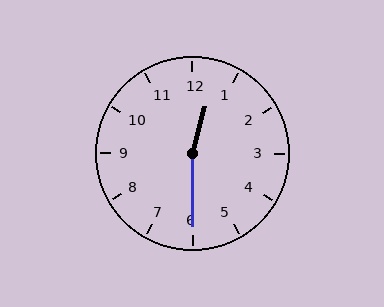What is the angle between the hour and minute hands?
Approximately 165 degrees.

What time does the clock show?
12:30.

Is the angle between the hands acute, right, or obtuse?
It is obtuse.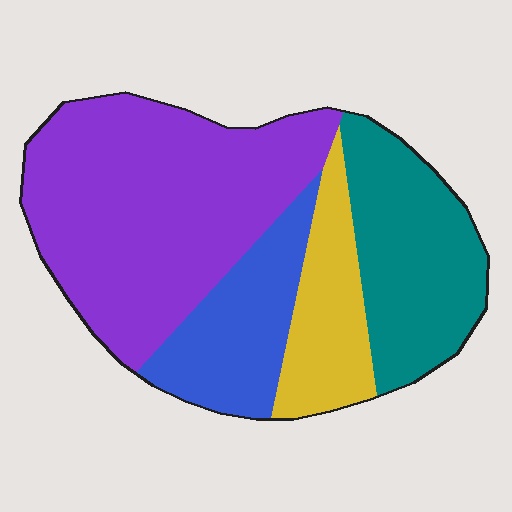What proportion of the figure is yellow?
Yellow takes up about one eighth (1/8) of the figure.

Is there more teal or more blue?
Teal.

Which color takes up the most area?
Purple, at roughly 45%.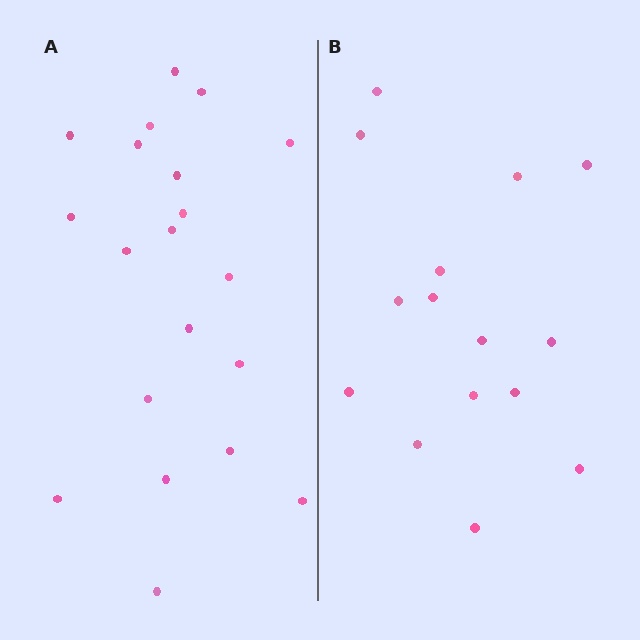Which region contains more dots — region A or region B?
Region A (the left region) has more dots.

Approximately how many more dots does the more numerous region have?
Region A has about 5 more dots than region B.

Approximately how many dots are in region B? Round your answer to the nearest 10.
About 20 dots. (The exact count is 15, which rounds to 20.)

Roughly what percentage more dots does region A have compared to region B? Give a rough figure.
About 35% more.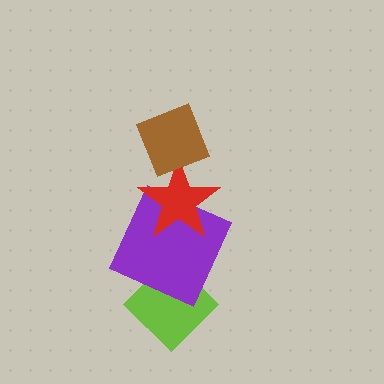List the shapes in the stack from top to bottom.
From top to bottom: the brown diamond, the red star, the purple square, the lime diamond.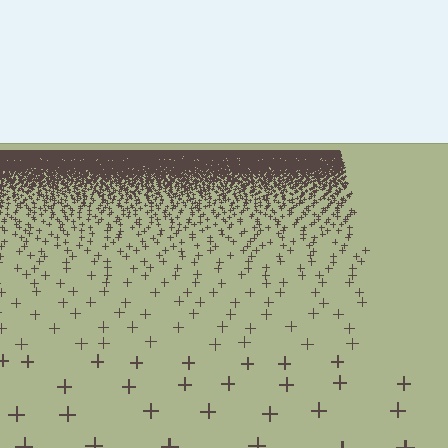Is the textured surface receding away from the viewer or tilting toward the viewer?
The surface is receding away from the viewer. Texture elements get smaller and denser toward the top.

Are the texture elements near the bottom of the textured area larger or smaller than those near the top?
Larger. Near the bottom, elements are closer to the viewer and appear at a bigger on-screen size.